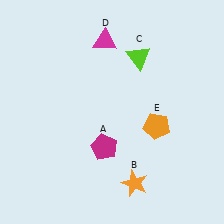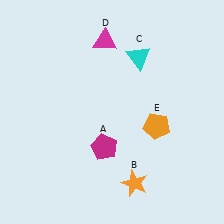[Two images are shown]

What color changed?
The triangle (C) changed from lime in Image 1 to cyan in Image 2.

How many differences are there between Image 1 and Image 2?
There is 1 difference between the two images.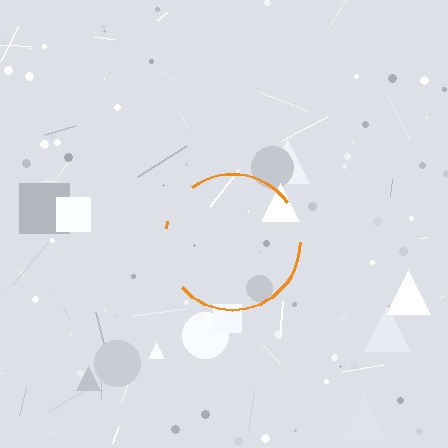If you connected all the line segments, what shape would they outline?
They would outline a circle.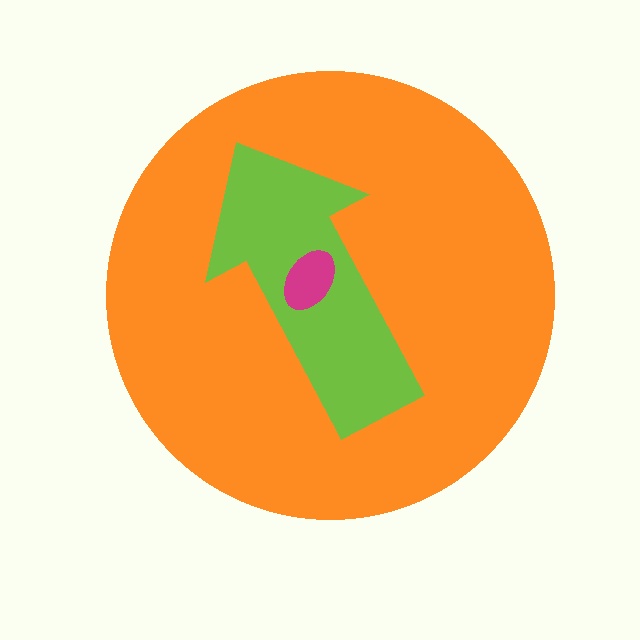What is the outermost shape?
The orange circle.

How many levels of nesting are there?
3.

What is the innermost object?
The magenta ellipse.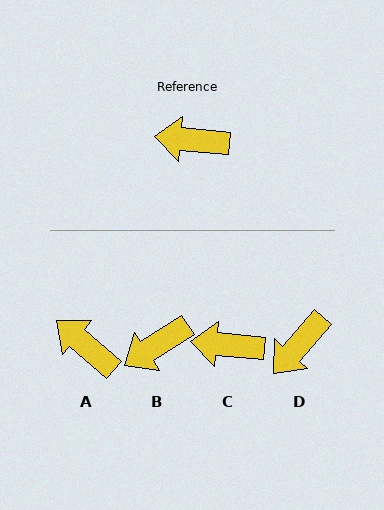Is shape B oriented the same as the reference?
No, it is off by about 38 degrees.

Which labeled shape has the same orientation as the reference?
C.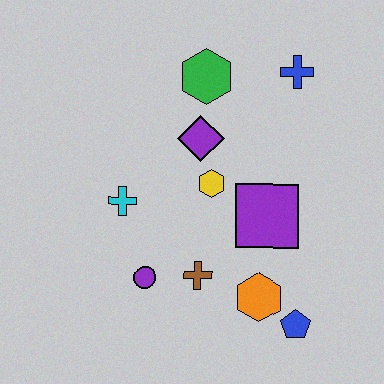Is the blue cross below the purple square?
No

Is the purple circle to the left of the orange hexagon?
Yes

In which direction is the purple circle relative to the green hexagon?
The purple circle is below the green hexagon.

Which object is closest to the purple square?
The yellow hexagon is closest to the purple square.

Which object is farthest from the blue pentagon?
The green hexagon is farthest from the blue pentagon.